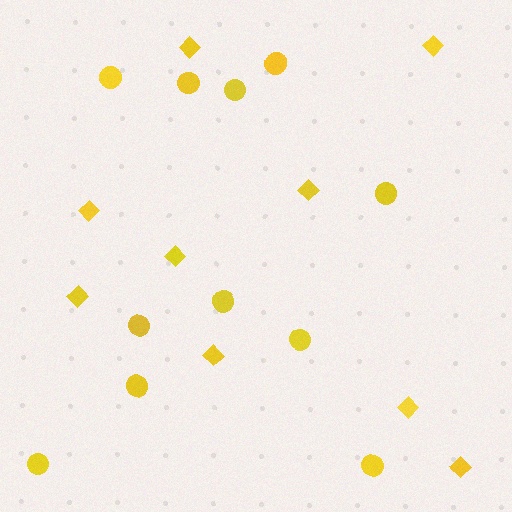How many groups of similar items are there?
There are 2 groups: one group of diamonds (9) and one group of circles (11).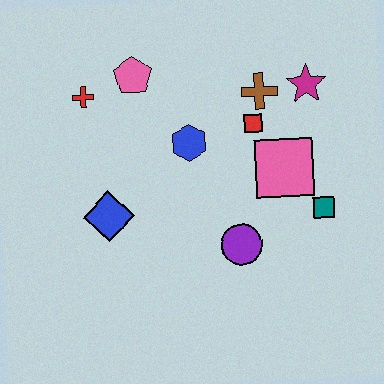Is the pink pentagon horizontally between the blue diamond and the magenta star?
Yes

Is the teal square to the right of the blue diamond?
Yes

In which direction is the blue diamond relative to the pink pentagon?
The blue diamond is below the pink pentagon.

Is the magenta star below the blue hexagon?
No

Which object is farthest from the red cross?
The teal square is farthest from the red cross.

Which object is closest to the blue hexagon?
The red square is closest to the blue hexagon.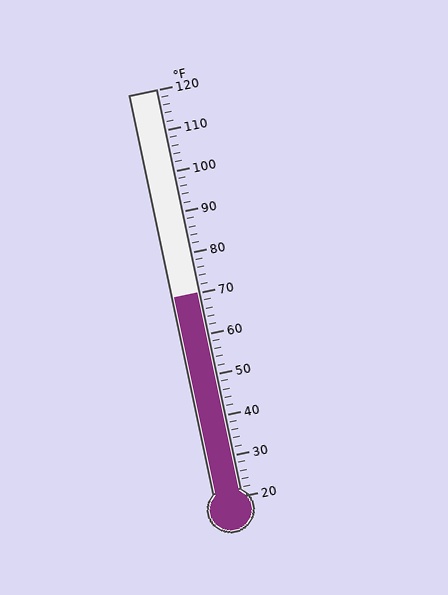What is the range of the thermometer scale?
The thermometer scale ranges from 20°F to 120°F.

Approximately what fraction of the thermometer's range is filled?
The thermometer is filled to approximately 50% of its range.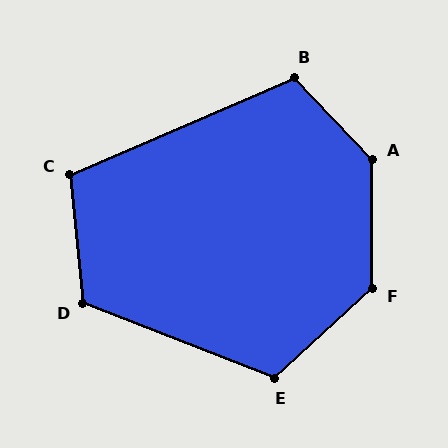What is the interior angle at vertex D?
Approximately 117 degrees (obtuse).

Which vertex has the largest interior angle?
A, at approximately 136 degrees.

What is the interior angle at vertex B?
Approximately 111 degrees (obtuse).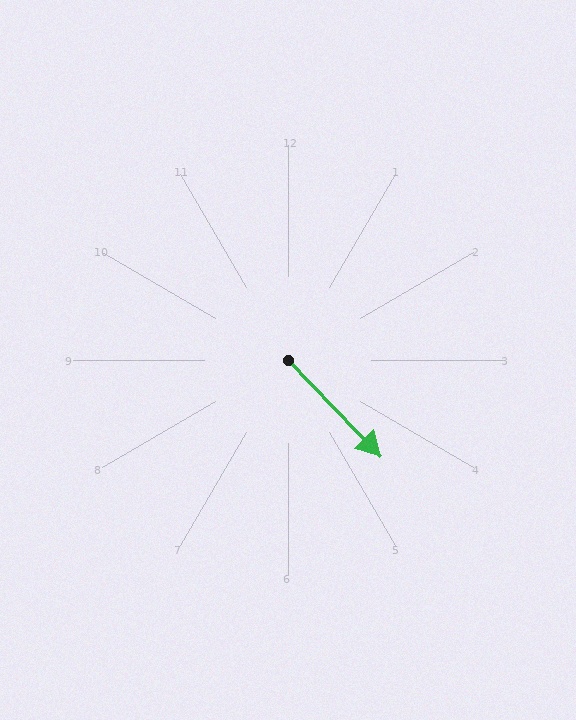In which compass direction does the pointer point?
Southeast.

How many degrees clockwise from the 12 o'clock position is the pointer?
Approximately 136 degrees.